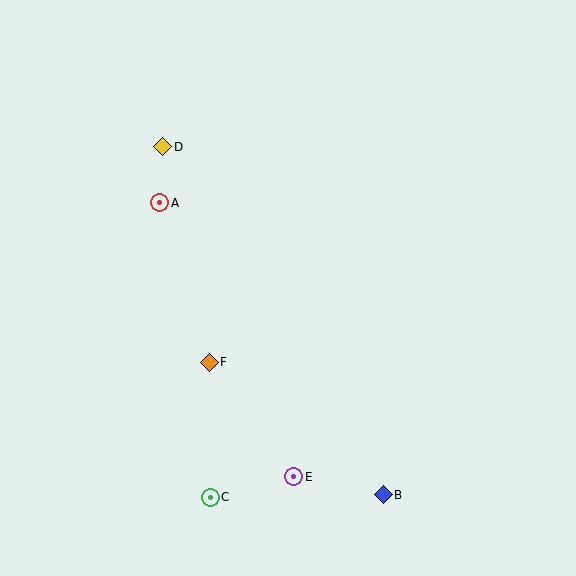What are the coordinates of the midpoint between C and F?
The midpoint between C and F is at (210, 430).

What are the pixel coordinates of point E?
Point E is at (294, 477).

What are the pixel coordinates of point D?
Point D is at (163, 147).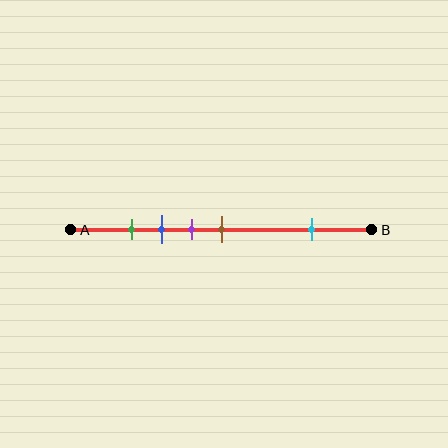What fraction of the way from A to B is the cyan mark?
The cyan mark is approximately 80% (0.8) of the way from A to B.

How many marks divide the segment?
There are 5 marks dividing the segment.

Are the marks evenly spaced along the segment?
No, the marks are not evenly spaced.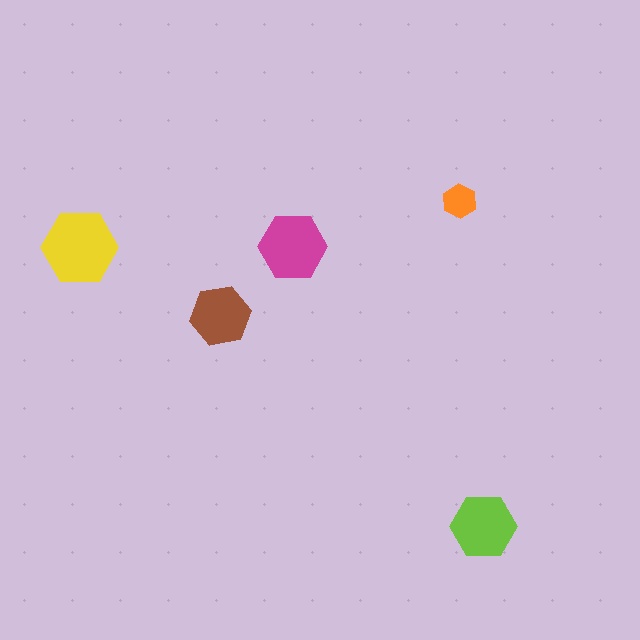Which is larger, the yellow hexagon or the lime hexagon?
The yellow one.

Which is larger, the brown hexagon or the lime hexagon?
The lime one.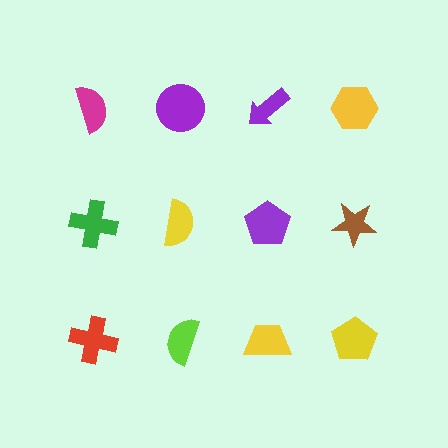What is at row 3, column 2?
A lime semicircle.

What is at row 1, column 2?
A purple circle.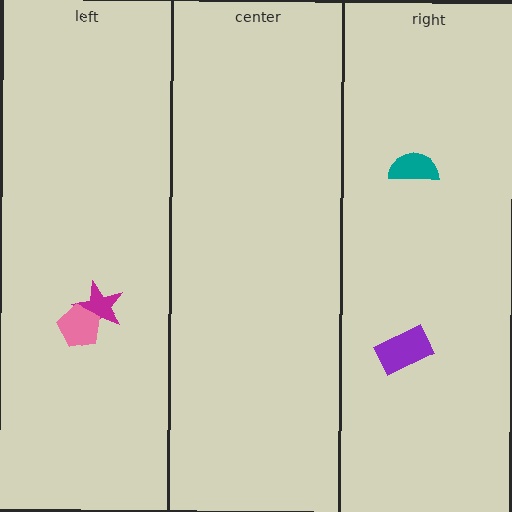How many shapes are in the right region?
2.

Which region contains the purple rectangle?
The right region.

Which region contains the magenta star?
The left region.